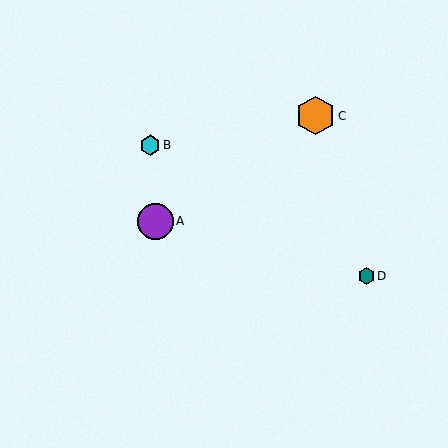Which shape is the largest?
The orange hexagon (labeled C) is the largest.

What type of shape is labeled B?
Shape B is a cyan hexagon.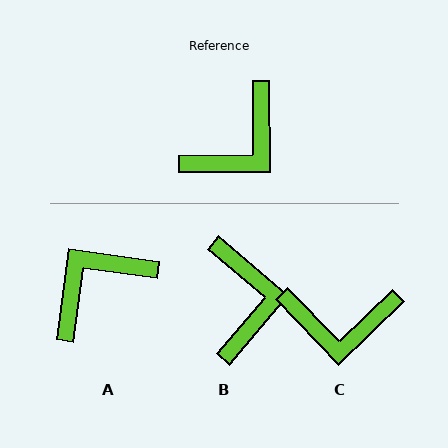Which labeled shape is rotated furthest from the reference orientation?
A, about 172 degrees away.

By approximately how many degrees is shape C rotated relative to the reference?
Approximately 46 degrees clockwise.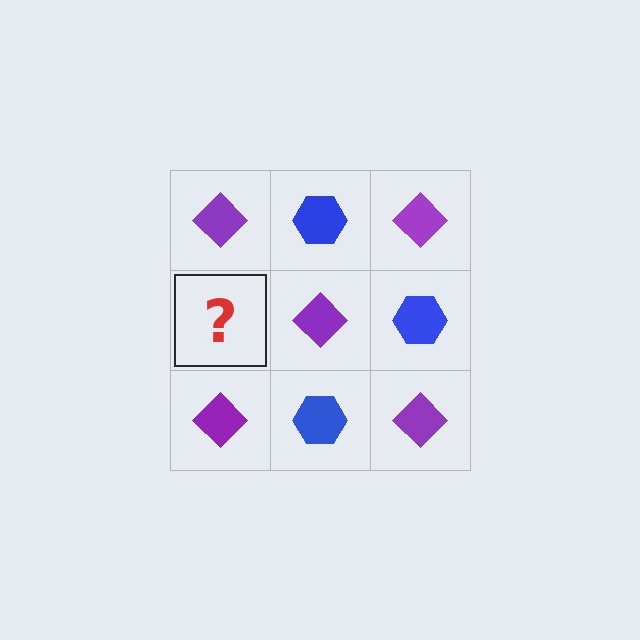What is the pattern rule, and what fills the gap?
The rule is that it alternates purple diamond and blue hexagon in a checkerboard pattern. The gap should be filled with a blue hexagon.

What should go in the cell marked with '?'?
The missing cell should contain a blue hexagon.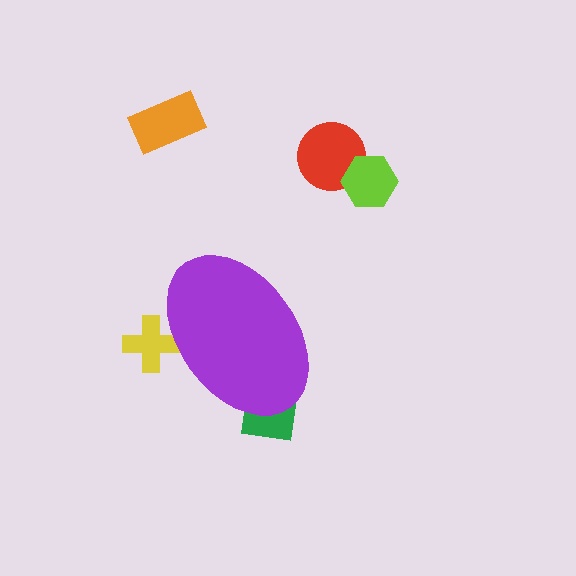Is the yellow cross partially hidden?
Yes, the yellow cross is partially hidden behind the purple ellipse.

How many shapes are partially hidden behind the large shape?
2 shapes are partially hidden.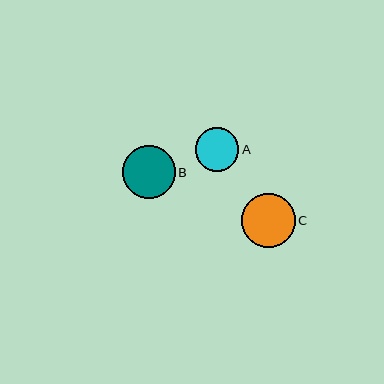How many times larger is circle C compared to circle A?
Circle C is approximately 1.2 times the size of circle A.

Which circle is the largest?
Circle C is the largest with a size of approximately 54 pixels.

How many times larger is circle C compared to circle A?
Circle C is approximately 1.2 times the size of circle A.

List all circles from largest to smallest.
From largest to smallest: C, B, A.